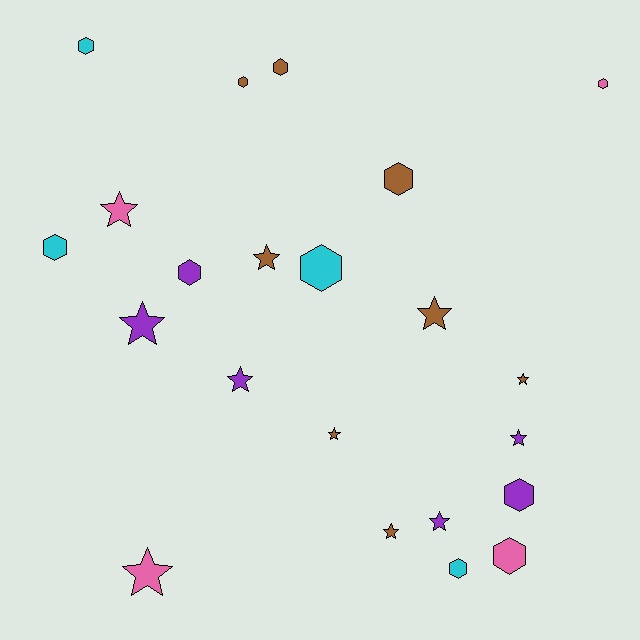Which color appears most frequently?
Brown, with 8 objects.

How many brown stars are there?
There are 5 brown stars.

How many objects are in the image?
There are 22 objects.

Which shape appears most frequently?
Star, with 11 objects.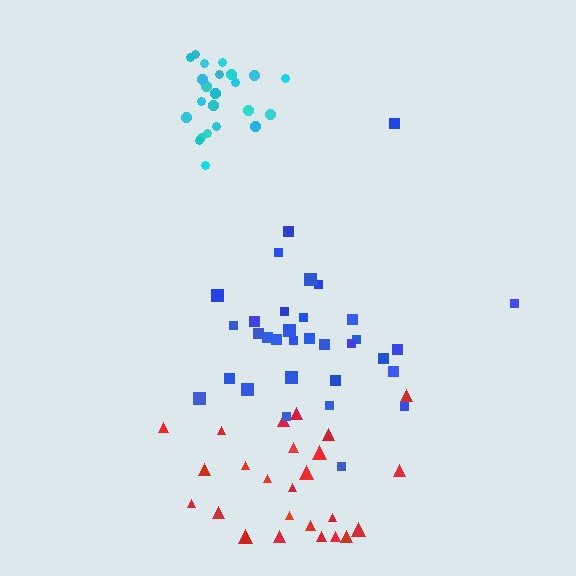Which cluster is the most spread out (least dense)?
Red.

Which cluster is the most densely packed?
Cyan.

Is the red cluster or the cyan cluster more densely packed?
Cyan.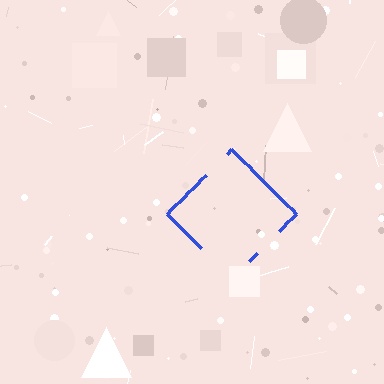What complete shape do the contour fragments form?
The contour fragments form a diamond.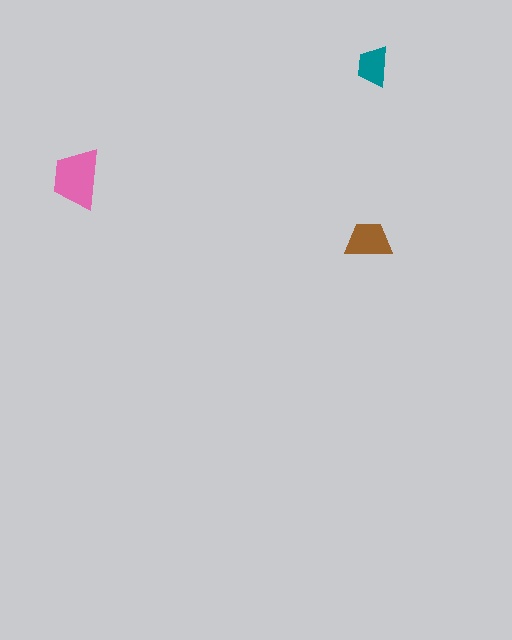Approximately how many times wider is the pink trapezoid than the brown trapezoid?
About 1.5 times wider.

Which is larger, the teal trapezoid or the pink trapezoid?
The pink one.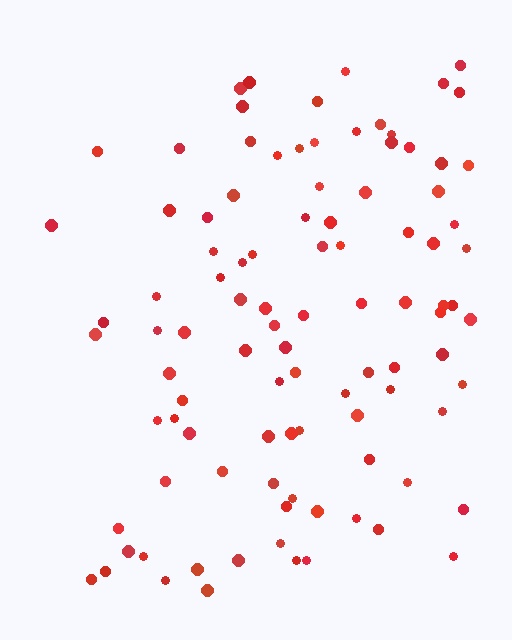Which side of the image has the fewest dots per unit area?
The left.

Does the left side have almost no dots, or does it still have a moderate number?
Still a moderate number, just noticeably fewer than the right.